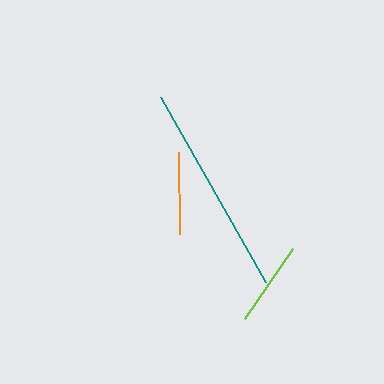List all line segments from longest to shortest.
From longest to shortest: teal, lime, orange.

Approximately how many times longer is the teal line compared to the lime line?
The teal line is approximately 2.5 times the length of the lime line.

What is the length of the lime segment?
The lime segment is approximately 85 pixels long.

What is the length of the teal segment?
The teal segment is approximately 213 pixels long.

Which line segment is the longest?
The teal line is the longest at approximately 213 pixels.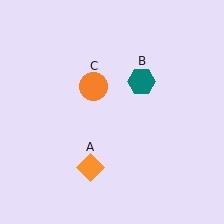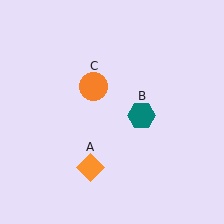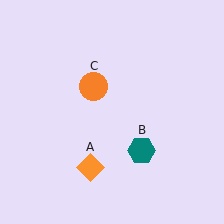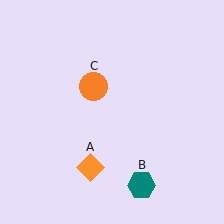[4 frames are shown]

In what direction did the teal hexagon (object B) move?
The teal hexagon (object B) moved down.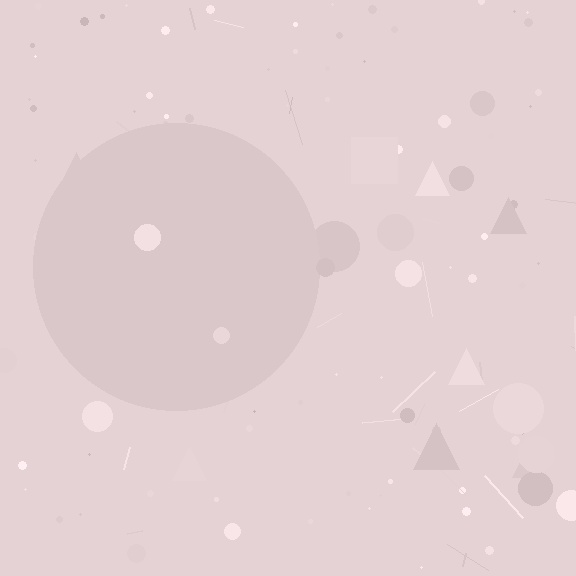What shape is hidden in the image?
A circle is hidden in the image.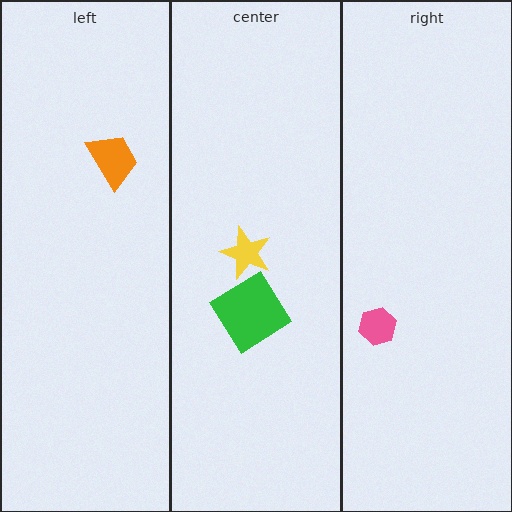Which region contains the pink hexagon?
The right region.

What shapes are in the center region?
The green diamond, the yellow star.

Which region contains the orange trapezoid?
The left region.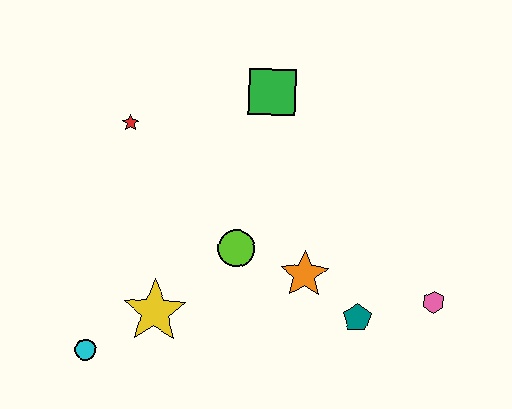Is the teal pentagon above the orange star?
No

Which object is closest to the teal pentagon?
The orange star is closest to the teal pentagon.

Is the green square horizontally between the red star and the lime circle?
No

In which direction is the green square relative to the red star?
The green square is to the right of the red star.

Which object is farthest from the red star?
The pink hexagon is farthest from the red star.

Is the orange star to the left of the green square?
No